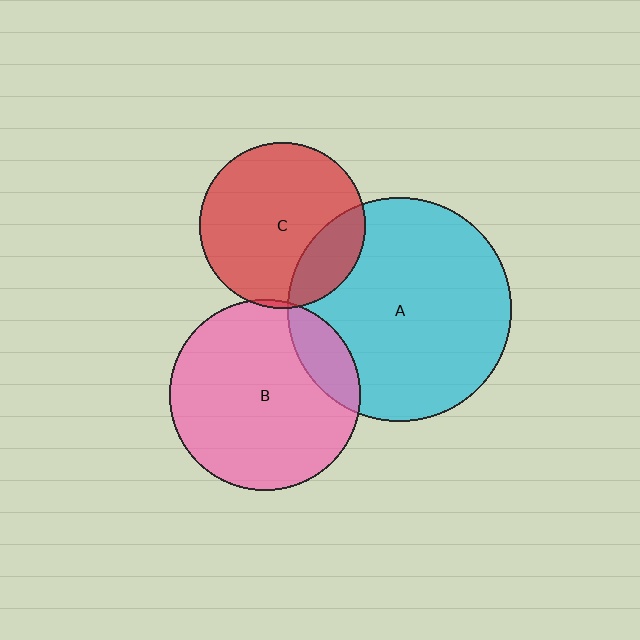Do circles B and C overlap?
Yes.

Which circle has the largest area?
Circle A (cyan).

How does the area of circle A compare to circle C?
Approximately 1.8 times.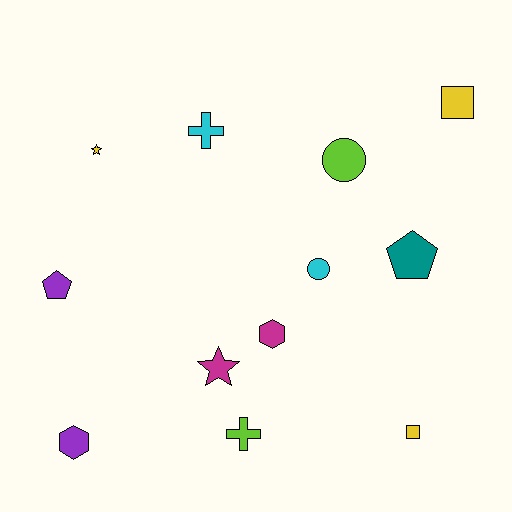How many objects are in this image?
There are 12 objects.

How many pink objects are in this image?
There are no pink objects.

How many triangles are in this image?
There are no triangles.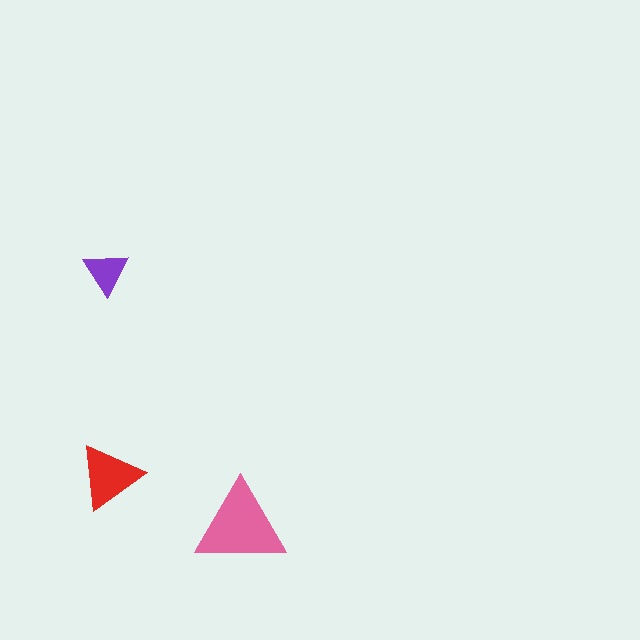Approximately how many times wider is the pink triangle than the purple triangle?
About 2 times wider.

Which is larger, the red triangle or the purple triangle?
The red one.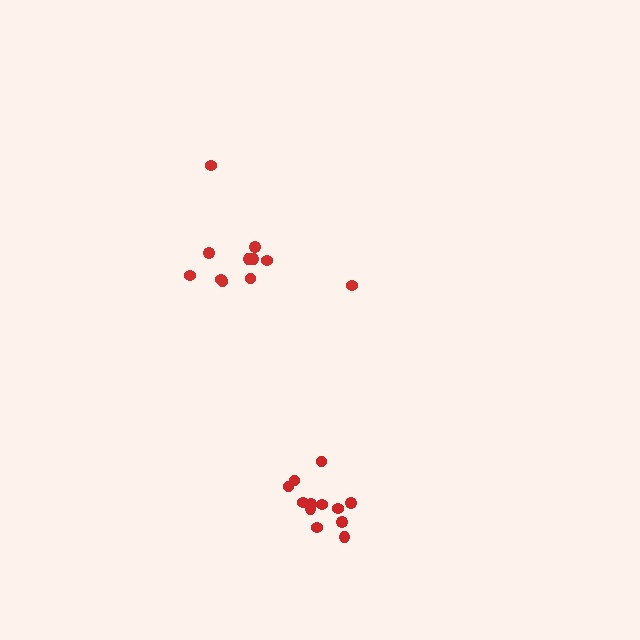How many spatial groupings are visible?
There are 2 spatial groupings.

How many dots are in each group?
Group 1: 11 dots, Group 2: 12 dots (23 total).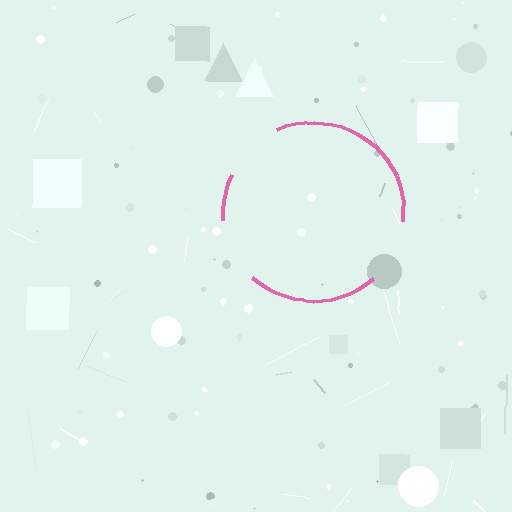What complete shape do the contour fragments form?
The contour fragments form a circle.